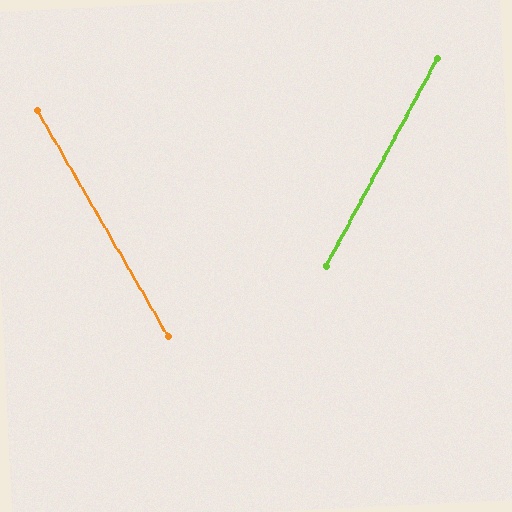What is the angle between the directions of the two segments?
Approximately 58 degrees.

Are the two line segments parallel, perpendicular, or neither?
Neither parallel nor perpendicular — they differ by about 58°.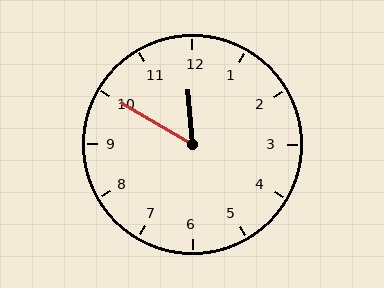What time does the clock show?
11:50.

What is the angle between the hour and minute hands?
Approximately 55 degrees.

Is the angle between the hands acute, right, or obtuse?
It is acute.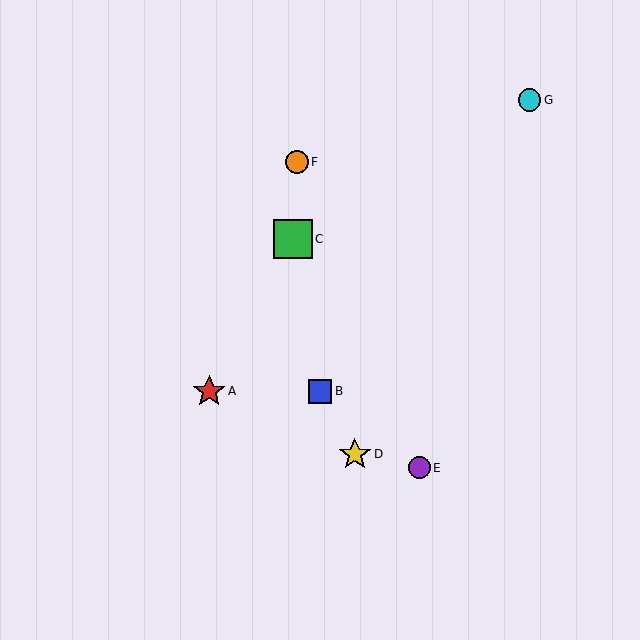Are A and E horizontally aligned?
No, A is at y≈391 and E is at y≈468.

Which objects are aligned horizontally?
Objects A, B are aligned horizontally.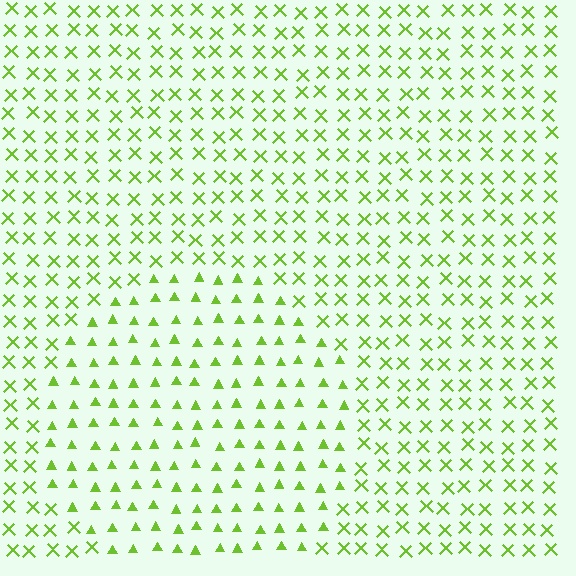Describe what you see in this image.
The image is filled with small lime elements arranged in a uniform grid. A circle-shaped region contains triangles, while the surrounding area contains X marks. The boundary is defined purely by the change in element shape.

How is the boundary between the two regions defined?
The boundary is defined by a change in element shape: triangles inside vs. X marks outside. All elements share the same color and spacing.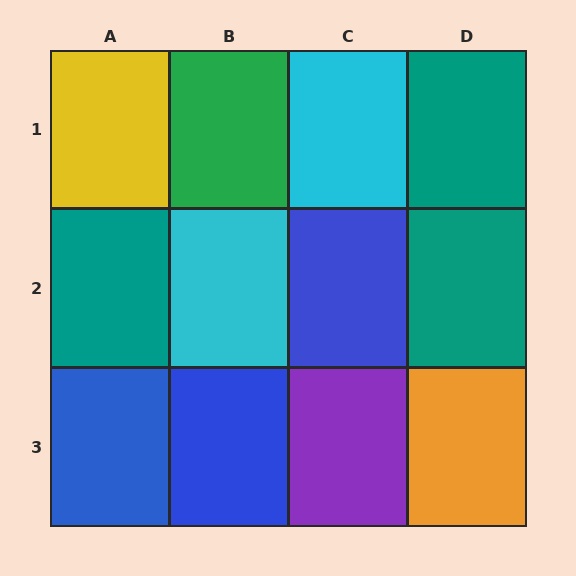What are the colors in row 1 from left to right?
Yellow, green, cyan, teal.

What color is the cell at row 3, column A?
Blue.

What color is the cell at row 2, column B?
Cyan.